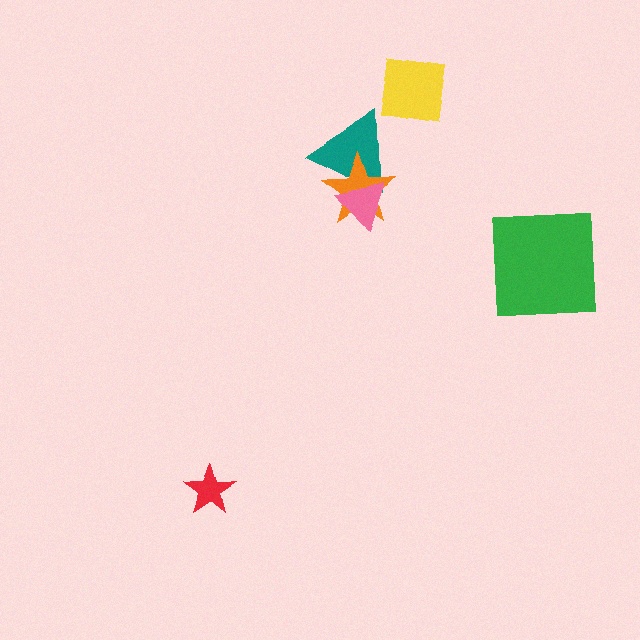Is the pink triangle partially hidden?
No, no other shape covers it.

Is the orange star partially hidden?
Yes, it is partially covered by another shape.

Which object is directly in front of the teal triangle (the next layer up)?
The orange star is directly in front of the teal triangle.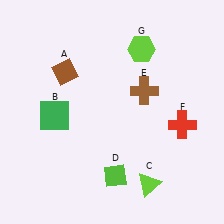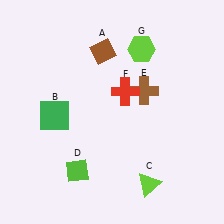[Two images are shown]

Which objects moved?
The objects that moved are: the brown diamond (A), the lime diamond (D), the red cross (F).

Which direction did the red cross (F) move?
The red cross (F) moved left.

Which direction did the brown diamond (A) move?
The brown diamond (A) moved right.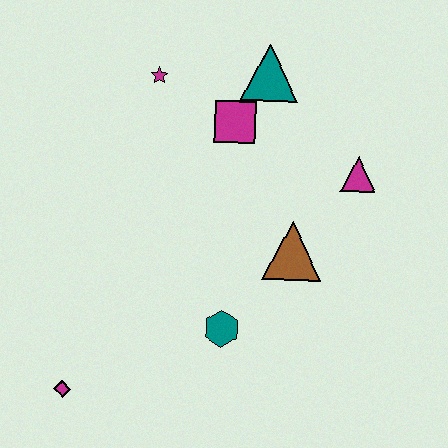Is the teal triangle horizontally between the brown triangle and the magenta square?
Yes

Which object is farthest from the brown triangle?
The magenta diamond is farthest from the brown triangle.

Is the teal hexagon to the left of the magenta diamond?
No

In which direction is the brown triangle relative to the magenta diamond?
The brown triangle is to the right of the magenta diamond.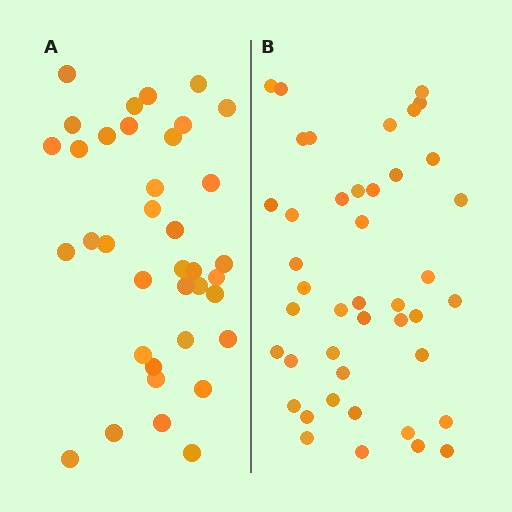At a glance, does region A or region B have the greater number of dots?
Region B (the right region) has more dots.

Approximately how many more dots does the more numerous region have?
Region B has about 6 more dots than region A.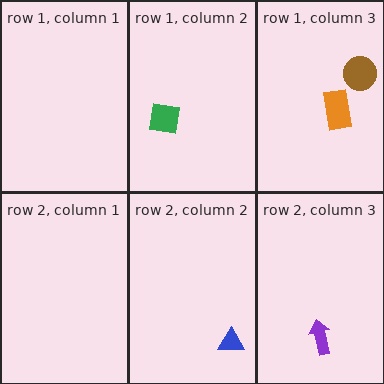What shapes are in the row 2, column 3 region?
The purple arrow.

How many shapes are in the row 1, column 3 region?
2.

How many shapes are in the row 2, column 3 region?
1.